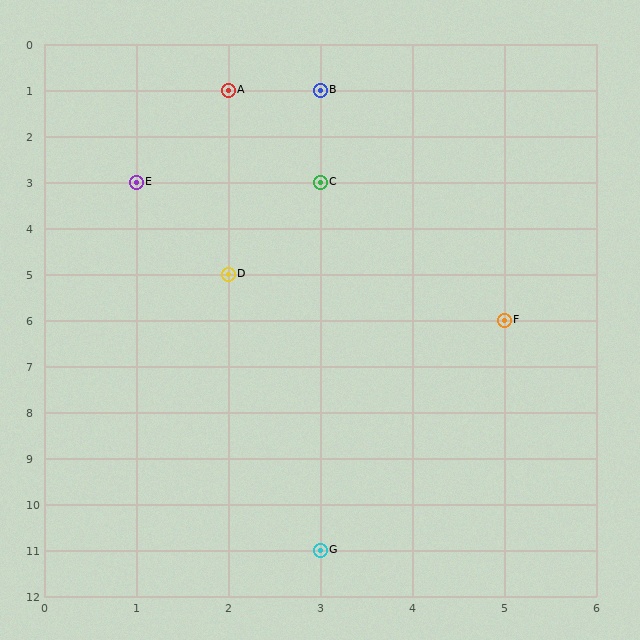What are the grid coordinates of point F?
Point F is at grid coordinates (5, 6).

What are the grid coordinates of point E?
Point E is at grid coordinates (1, 3).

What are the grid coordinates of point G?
Point G is at grid coordinates (3, 11).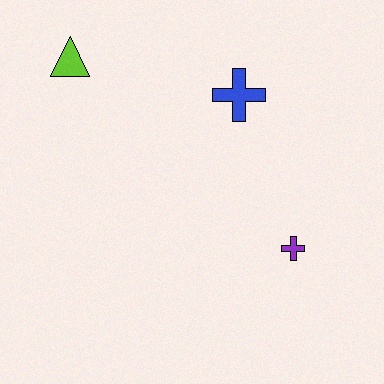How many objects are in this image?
There are 3 objects.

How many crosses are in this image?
There are 2 crosses.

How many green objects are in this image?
There are no green objects.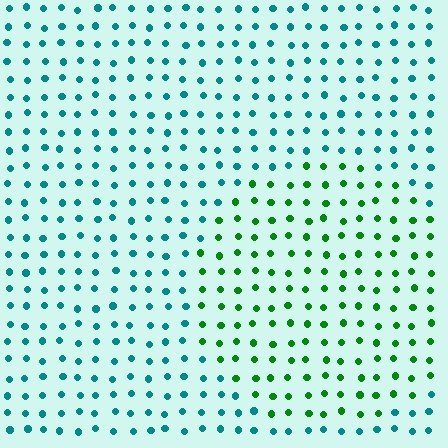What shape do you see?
I see a circle.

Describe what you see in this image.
The image is filled with small teal elements in a uniform arrangement. A circle-shaped region is visible where the elements are tinted to a slightly different hue, forming a subtle color boundary.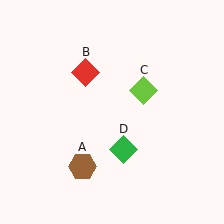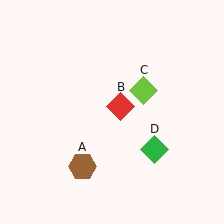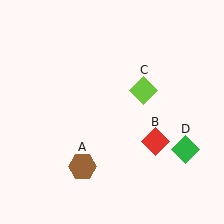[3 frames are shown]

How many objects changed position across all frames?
2 objects changed position: red diamond (object B), green diamond (object D).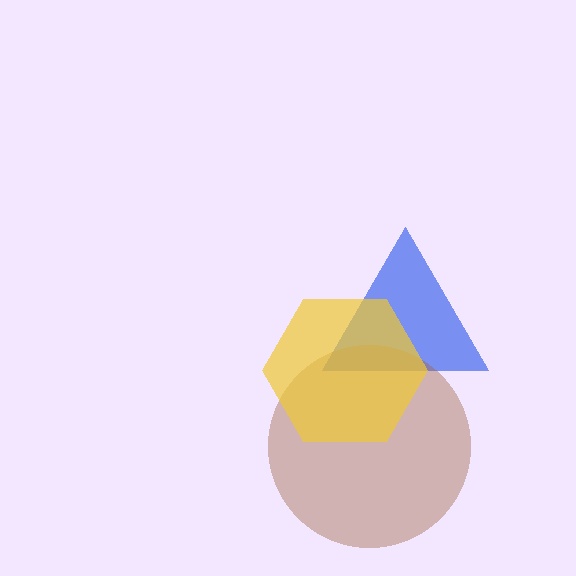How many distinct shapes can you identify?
There are 3 distinct shapes: a blue triangle, a brown circle, a yellow hexagon.